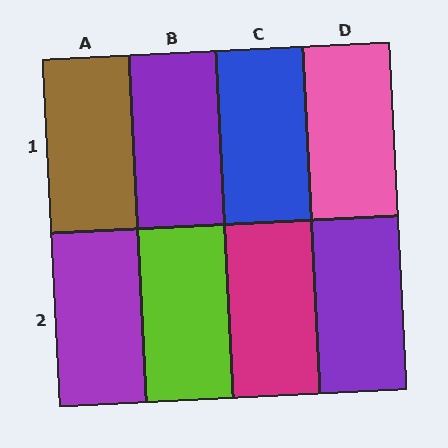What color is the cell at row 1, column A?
Brown.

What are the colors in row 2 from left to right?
Purple, lime, magenta, purple.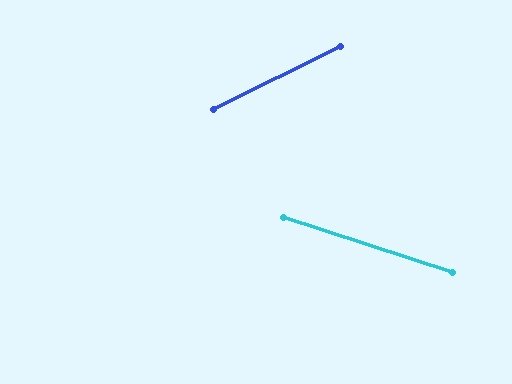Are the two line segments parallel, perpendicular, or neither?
Neither parallel nor perpendicular — they differ by about 45°.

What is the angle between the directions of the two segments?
Approximately 45 degrees.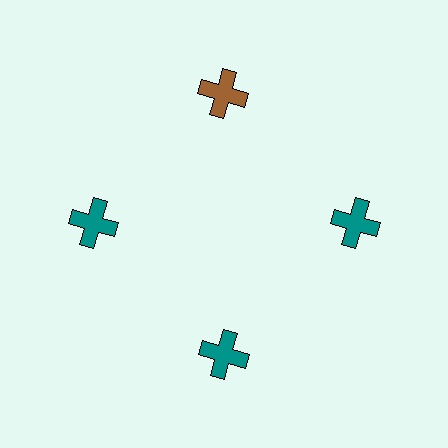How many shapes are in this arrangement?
There are 4 shapes arranged in a ring pattern.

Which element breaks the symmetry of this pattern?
The brown cross at roughly the 12 o'clock position breaks the symmetry. All other shapes are teal crosses.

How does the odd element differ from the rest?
It has a different color: brown instead of teal.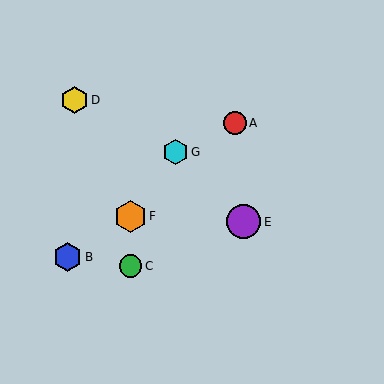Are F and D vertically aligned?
No, F is at x≈131 and D is at x≈74.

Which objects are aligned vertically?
Objects C, F are aligned vertically.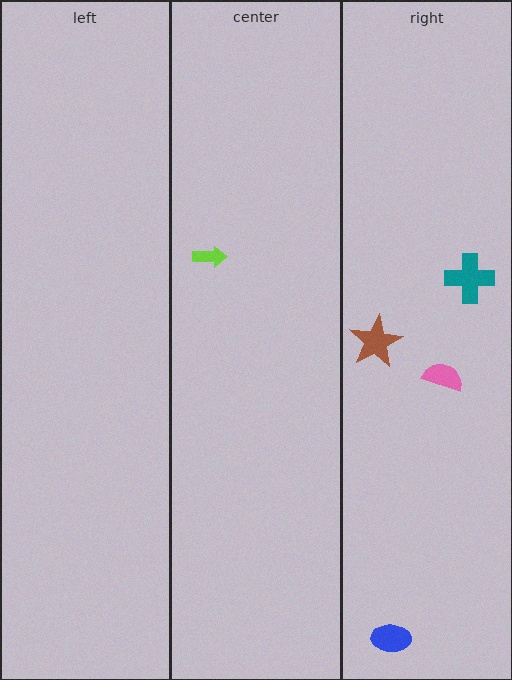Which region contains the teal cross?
The right region.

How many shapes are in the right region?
4.